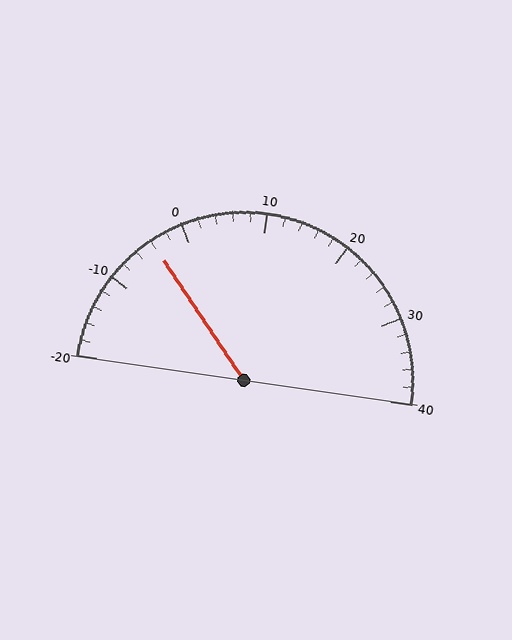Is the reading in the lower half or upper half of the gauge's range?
The reading is in the lower half of the range (-20 to 40).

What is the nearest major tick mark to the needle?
The nearest major tick mark is 0.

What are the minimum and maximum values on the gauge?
The gauge ranges from -20 to 40.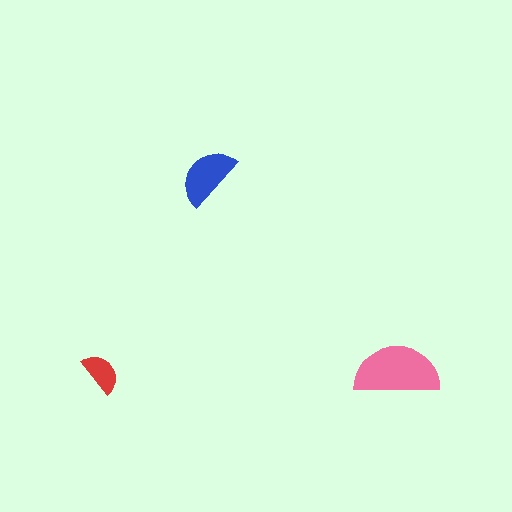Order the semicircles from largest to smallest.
the pink one, the blue one, the red one.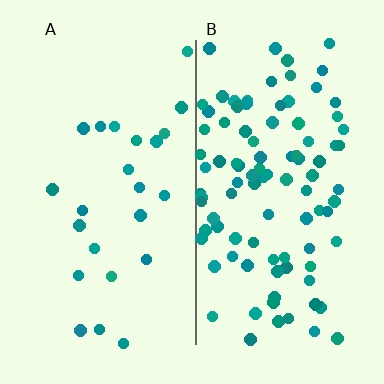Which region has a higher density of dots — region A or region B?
B (the right).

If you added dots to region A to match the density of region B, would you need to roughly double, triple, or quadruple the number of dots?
Approximately quadruple.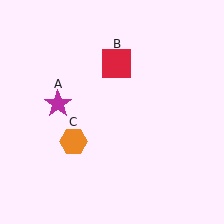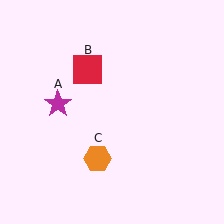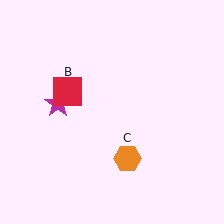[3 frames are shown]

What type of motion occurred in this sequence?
The red square (object B), orange hexagon (object C) rotated counterclockwise around the center of the scene.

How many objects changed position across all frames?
2 objects changed position: red square (object B), orange hexagon (object C).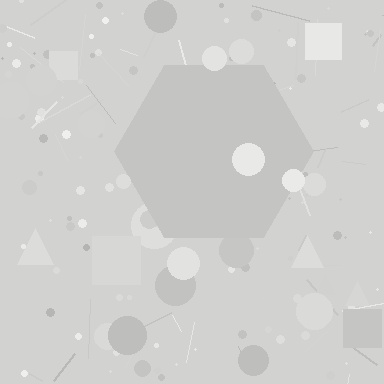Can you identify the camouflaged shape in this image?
The camouflaged shape is a hexagon.